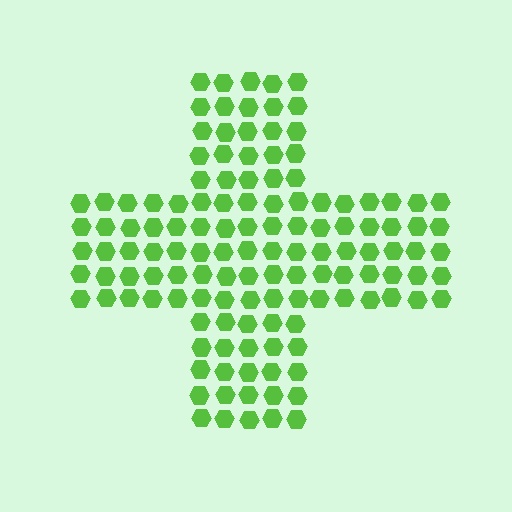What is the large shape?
The large shape is a cross.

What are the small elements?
The small elements are hexagons.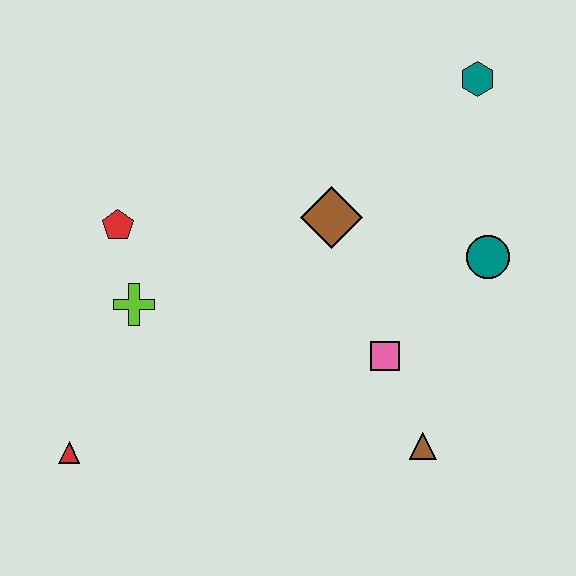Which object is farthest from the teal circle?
The red triangle is farthest from the teal circle.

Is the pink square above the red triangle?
Yes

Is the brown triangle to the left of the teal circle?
Yes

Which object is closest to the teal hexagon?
The teal circle is closest to the teal hexagon.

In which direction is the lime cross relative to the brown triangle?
The lime cross is to the left of the brown triangle.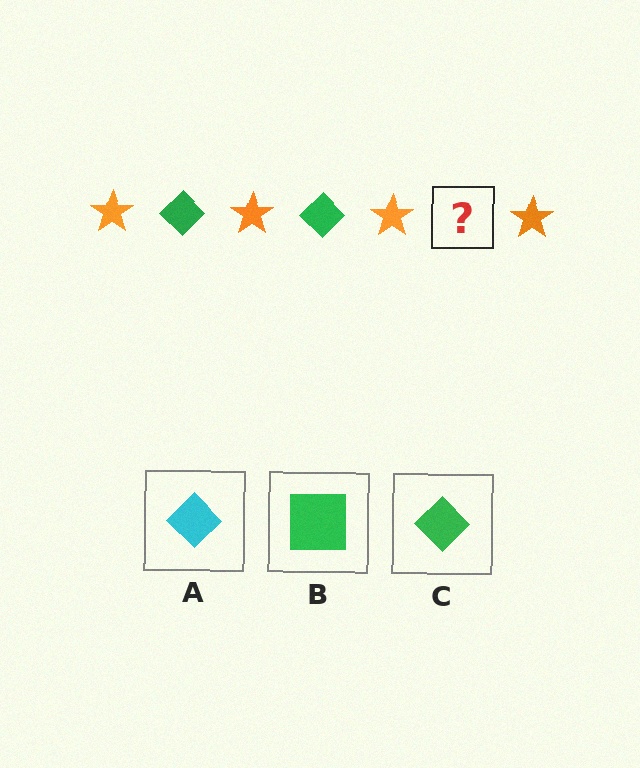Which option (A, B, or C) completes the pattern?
C.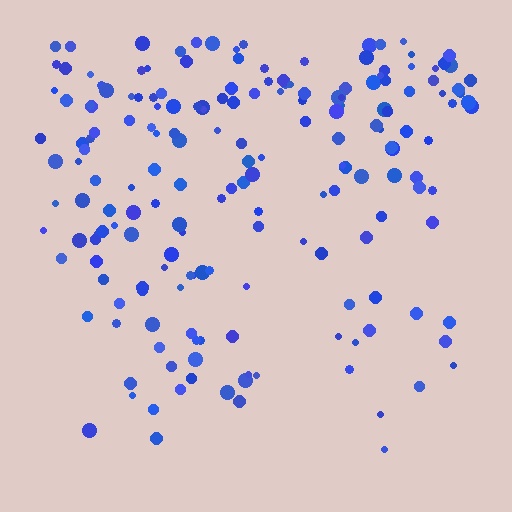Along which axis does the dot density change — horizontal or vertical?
Vertical.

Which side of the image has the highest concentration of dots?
The top.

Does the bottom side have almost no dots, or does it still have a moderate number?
Still a moderate number, just noticeably fewer than the top.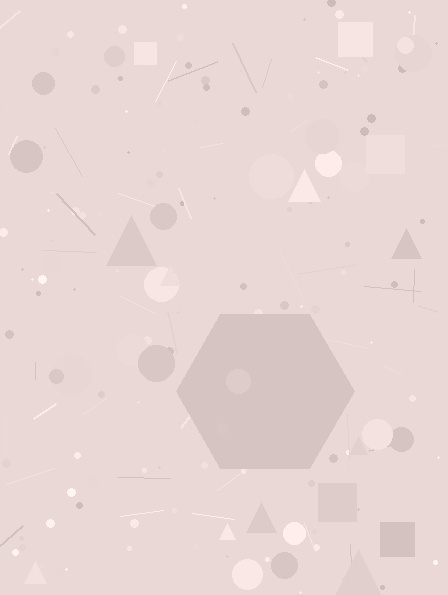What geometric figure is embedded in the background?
A hexagon is embedded in the background.